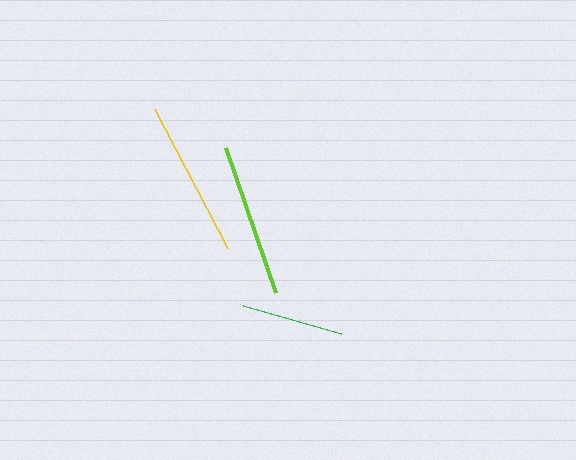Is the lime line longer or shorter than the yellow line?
The yellow line is longer than the lime line.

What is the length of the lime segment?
The lime segment is approximately 153 pixels long.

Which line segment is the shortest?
The green line is the shortest at approximately 101 pixels.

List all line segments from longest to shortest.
From longest to shortest: yellow, lime, green.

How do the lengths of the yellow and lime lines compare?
The yellow and lime lines are approximately the same length.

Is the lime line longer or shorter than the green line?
The lime line is longer than the green line.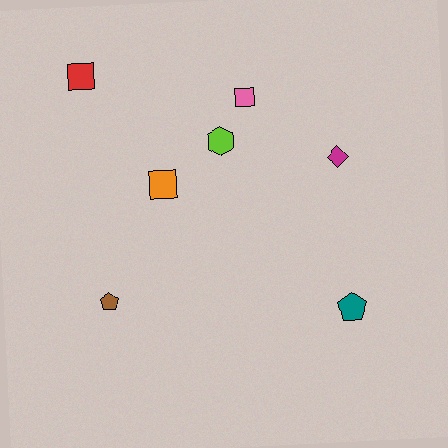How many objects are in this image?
There are 7 objects.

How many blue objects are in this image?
There are no blue objects.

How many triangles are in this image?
There are no triangles.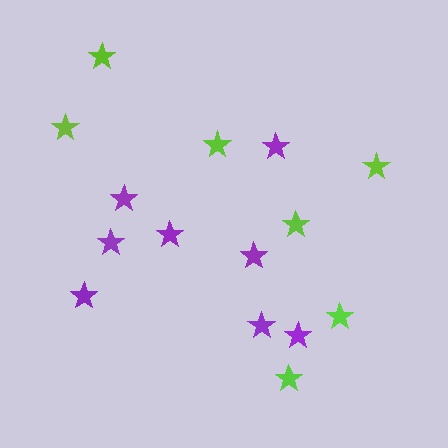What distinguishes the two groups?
There are 2 groups: one group of lime stars (7) and one group of purple stars (8).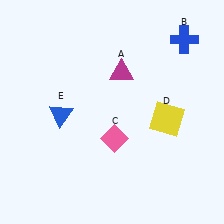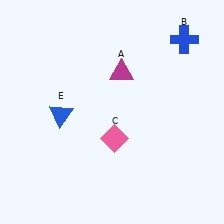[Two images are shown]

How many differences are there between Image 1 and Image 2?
There is 1 difference between the two images.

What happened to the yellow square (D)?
The yellow square (D) was removed in Image 2. It was in the bottom-right area of Image 1.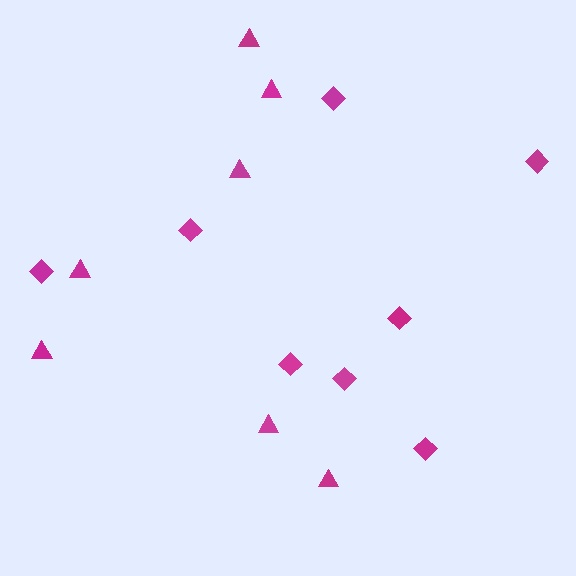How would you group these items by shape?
There are 2 groups: one group of triangles (7) and one group of diamonds (8).